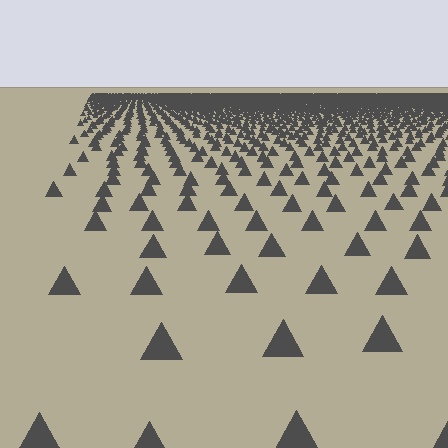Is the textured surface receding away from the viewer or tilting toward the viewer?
The surface is receding away from the viewer. Texture elements get smaller and denser toward the top.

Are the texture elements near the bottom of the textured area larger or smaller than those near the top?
Larger. Near the bottom, elements are closer to the viewer and appear at a bigger on-screen size.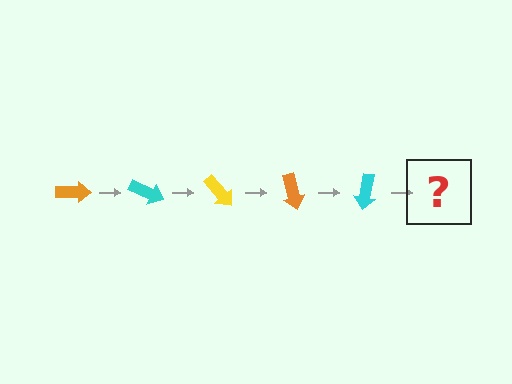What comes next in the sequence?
The next element should be a yellow arrow, rotated 125 degrees from the start.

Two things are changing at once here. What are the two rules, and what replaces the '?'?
The two rules are that it rotates 25 degrees each step and the color cycles through orange, cyan, and yellow. The '?' should be a yellow arrow, rotated 125 degrees from the start.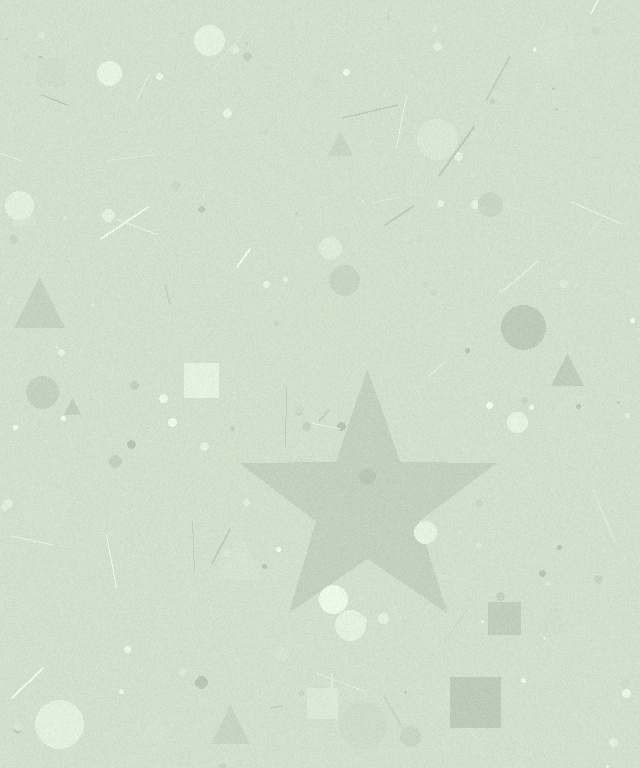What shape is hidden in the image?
A star is hidden in the image.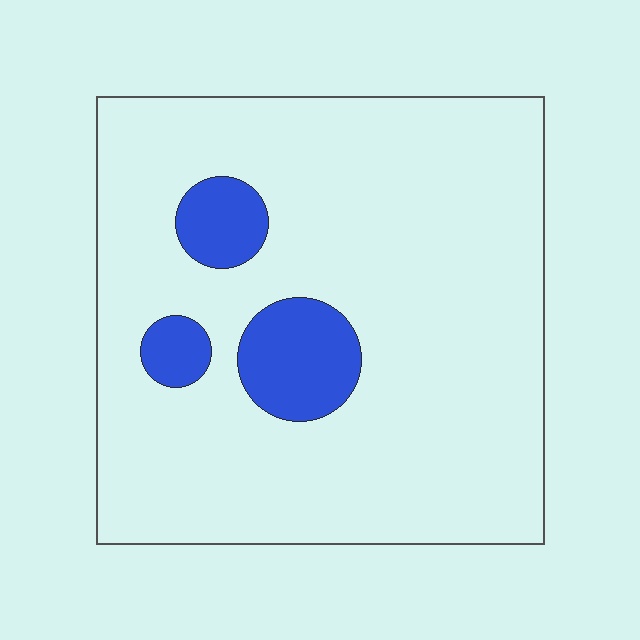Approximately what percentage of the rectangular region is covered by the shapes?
Approximately 10%.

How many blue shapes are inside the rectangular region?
3.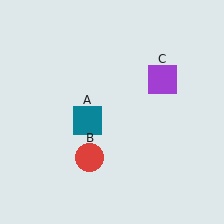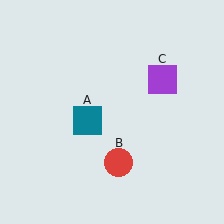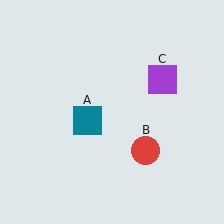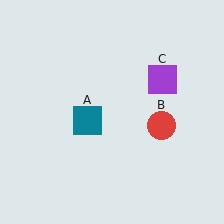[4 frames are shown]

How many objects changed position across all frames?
1 object changed position: red circle (object B).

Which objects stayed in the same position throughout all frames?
Teal square (object A) and purple square (object C) remained stationary.